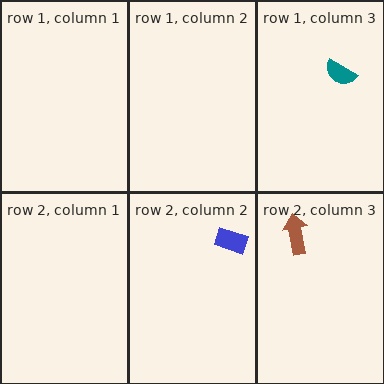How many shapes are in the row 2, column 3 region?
1.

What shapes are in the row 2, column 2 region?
The blue rectangle.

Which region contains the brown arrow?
The row 2, column 3 region.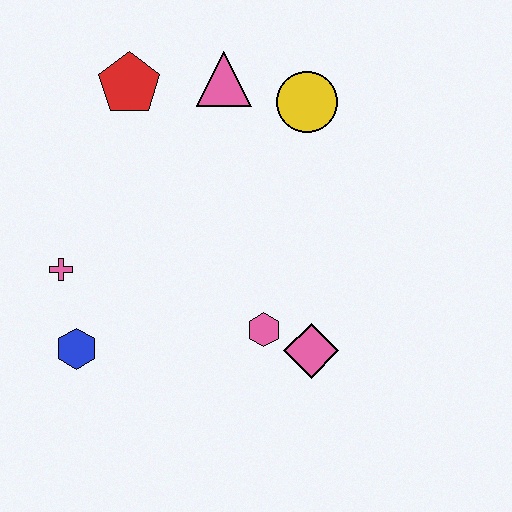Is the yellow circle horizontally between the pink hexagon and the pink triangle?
No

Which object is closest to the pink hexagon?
The pink diamond is closest to the pink hexagon.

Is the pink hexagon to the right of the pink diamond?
No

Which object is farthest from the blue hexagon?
The yellow circle is farthest from the blue hexagon.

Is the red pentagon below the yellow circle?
No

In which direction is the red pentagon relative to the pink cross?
The red pentagon is above the pink cross.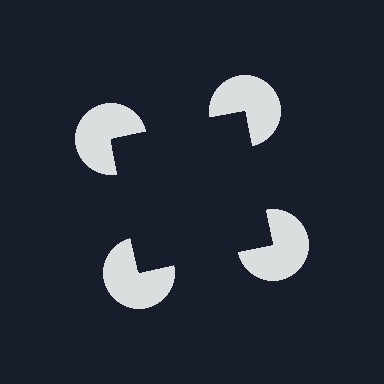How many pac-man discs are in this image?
There are 4 — one at each vertex of the illusory square.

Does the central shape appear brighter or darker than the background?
It typically appears slightly darker than the background, even though no actual brightness change is drawn.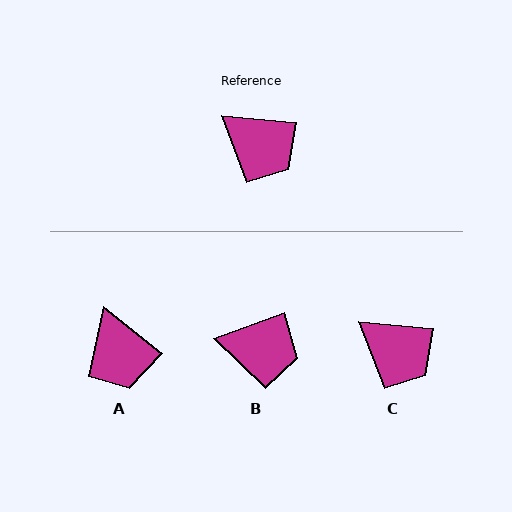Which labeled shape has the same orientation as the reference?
C.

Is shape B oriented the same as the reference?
No, it is off by about 26 degrees.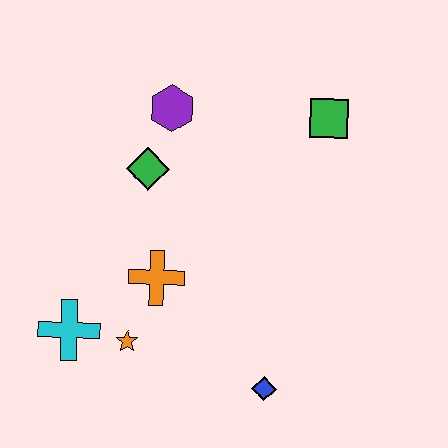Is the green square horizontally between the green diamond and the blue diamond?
No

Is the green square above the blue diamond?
Yes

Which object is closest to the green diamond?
The purple hexagon is closest to the green diamond.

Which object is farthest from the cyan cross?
The green square is farthest from the cyan cross.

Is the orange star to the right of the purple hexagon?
No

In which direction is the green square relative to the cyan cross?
The green square is to the right of the cyan cross.